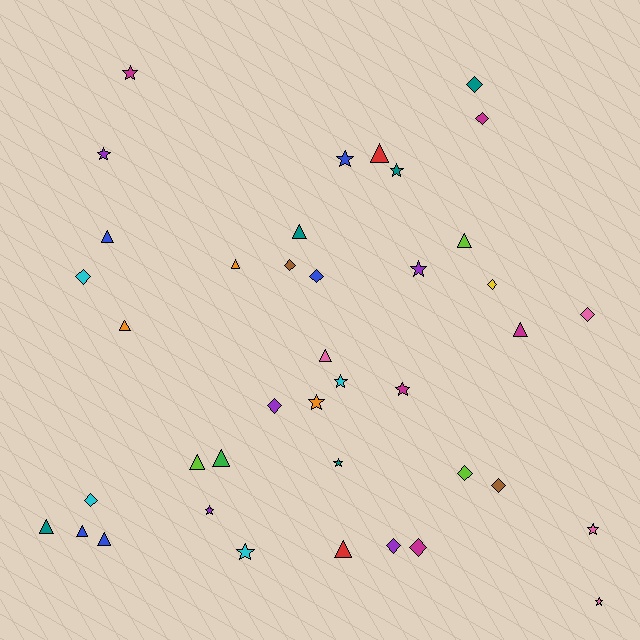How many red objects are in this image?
There are 2 red objects.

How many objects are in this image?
There are 40 objects.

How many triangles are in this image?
There are 14 triangles.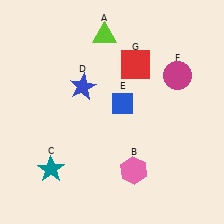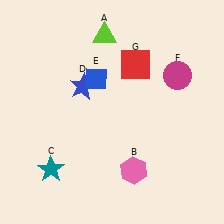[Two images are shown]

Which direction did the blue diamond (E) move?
The blue diamond (E) moved left.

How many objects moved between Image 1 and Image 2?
1 object moved between the two images.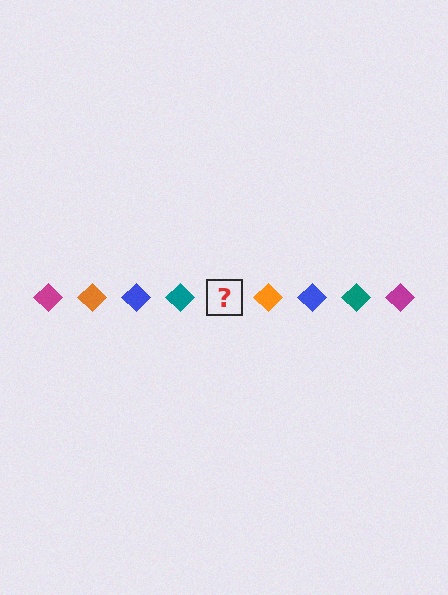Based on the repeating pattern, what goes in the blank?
The blank should be a magenta diamond.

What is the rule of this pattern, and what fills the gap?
The rule is that the pattern cycles through magenta, orange, blue, teal diamonds. The gap should be filled with a magenta diamond.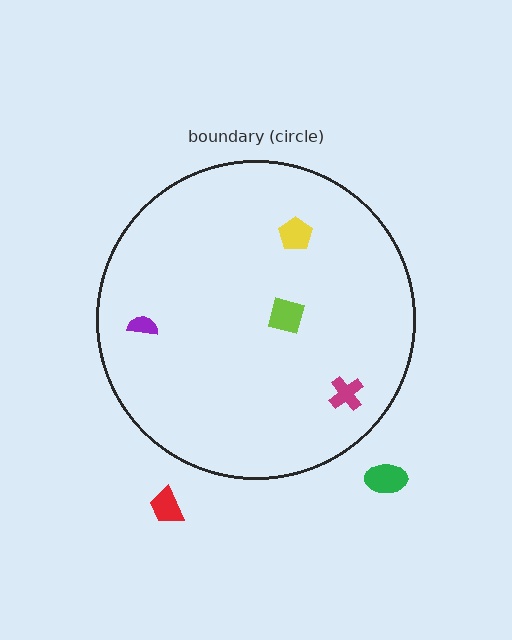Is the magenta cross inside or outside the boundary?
Inside.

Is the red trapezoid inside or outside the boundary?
Outside.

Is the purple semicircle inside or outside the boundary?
Inside.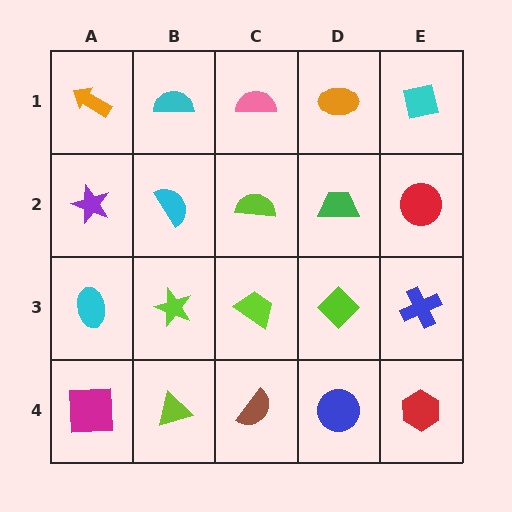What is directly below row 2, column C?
A lime trapezoid.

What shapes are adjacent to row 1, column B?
A cyan semicircle (row 2, column B), an orange arrow (row 1, column A), a pink semicircle (row 1, column C).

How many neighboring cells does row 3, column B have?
4.